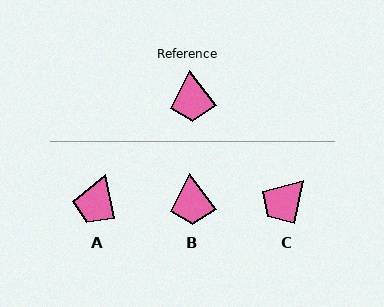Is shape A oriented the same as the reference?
No, it is off by about 25 degrees.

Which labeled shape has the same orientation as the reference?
B.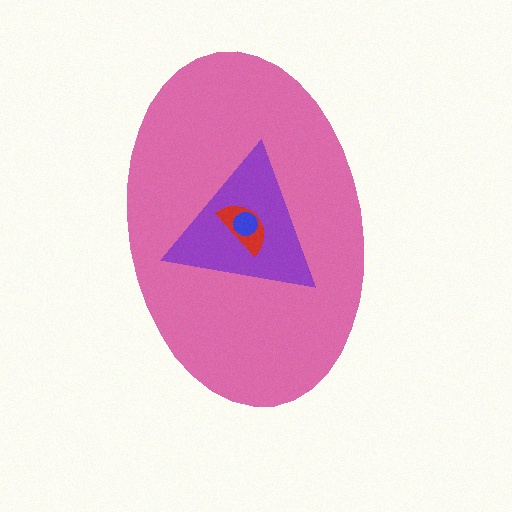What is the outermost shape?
The pink ellipse.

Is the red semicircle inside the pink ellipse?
Yes.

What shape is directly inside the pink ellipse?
The purple triangle.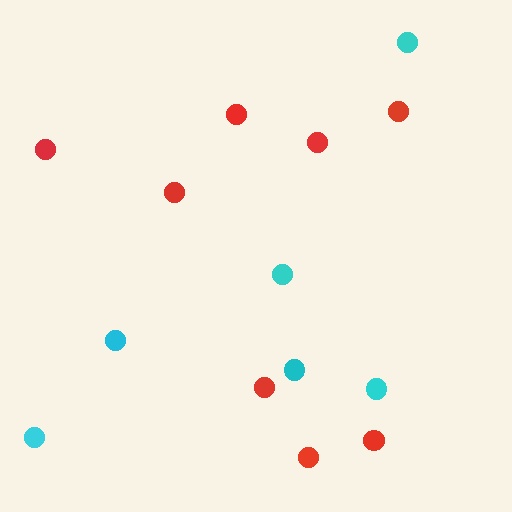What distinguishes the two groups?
There are 2 groups: one group of cyan circles (6) and one group of red circles (8).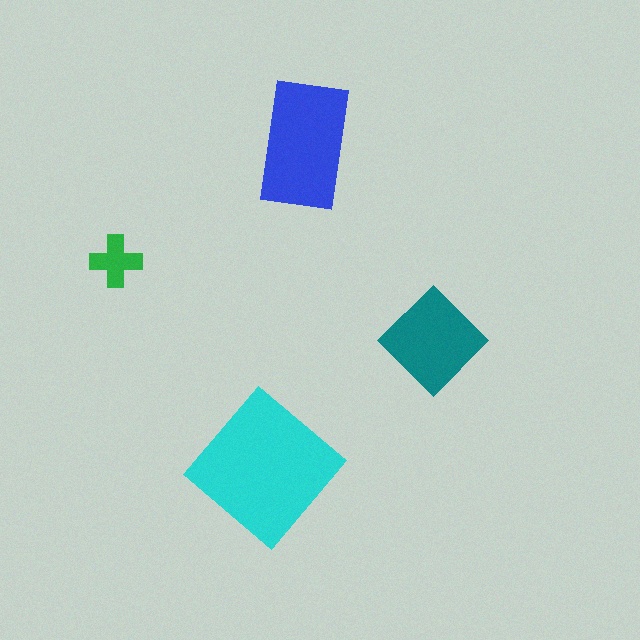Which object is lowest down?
The cyan diamond is bottommost.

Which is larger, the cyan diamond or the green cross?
The cyan diamond.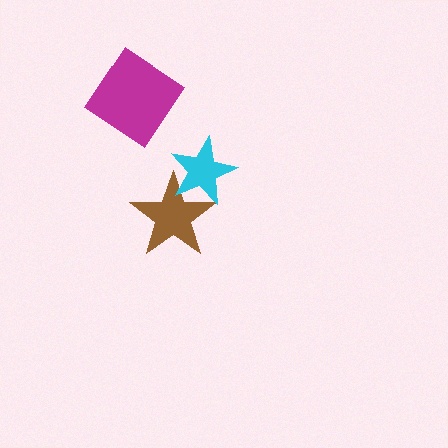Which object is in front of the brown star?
The cyan star is in front of the brown star.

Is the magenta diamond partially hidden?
No, no other shape covers it.